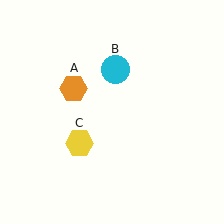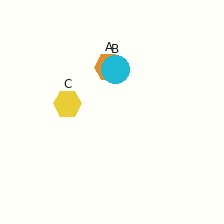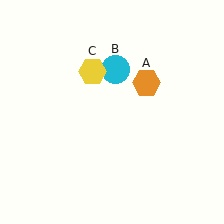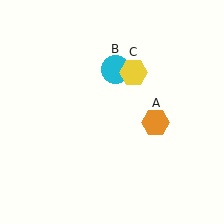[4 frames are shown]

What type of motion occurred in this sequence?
The orange hexagon (object A), yellow hexagon (object C) rotated clockwise around the center of the scene.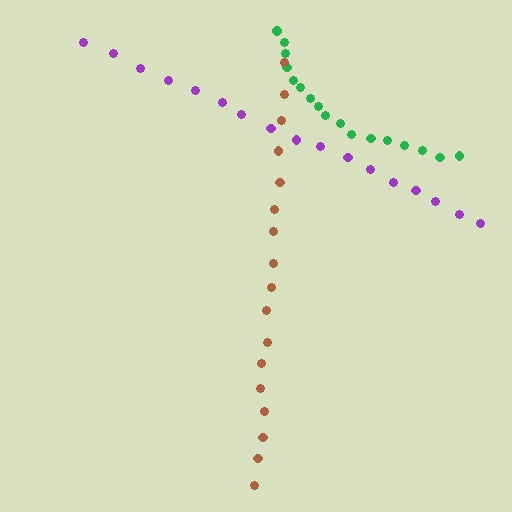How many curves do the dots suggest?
There are 3 distinct paths.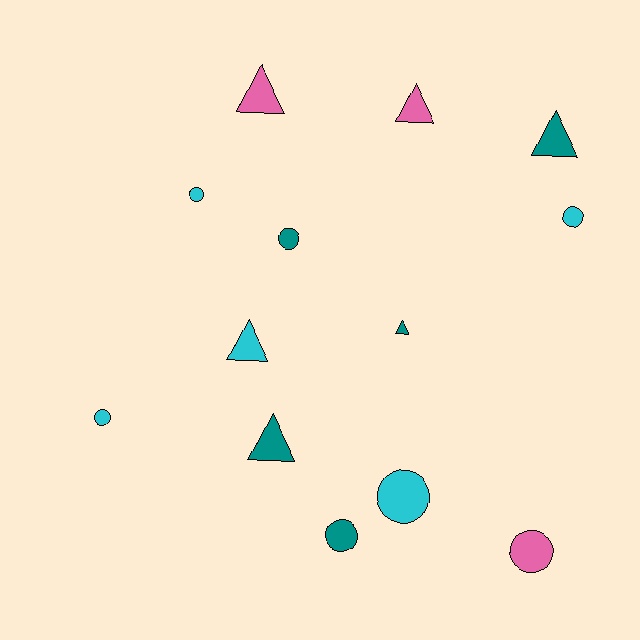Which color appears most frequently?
Cyan, with 5 objects.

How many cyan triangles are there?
There is 1 cyan triangle.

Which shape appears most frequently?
Circle, with 7 objects.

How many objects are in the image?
There are 13 objects.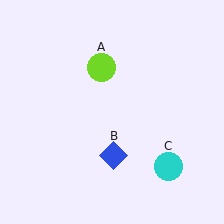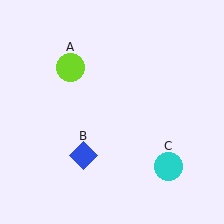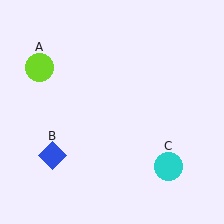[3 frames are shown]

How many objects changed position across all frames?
2 objects changed position: lime circle (object A), blue diamond (object B).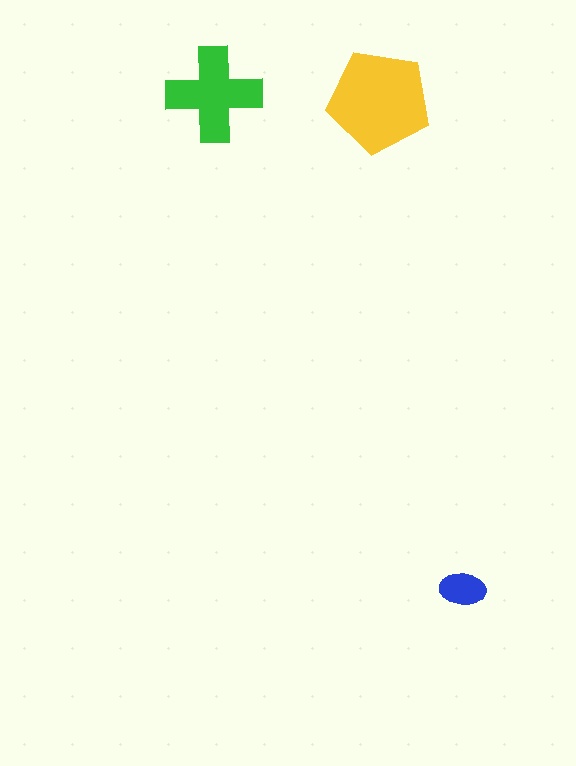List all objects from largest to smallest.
The yellow pentagon, the green cross, the blue ellipse.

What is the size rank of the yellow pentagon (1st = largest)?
1st.